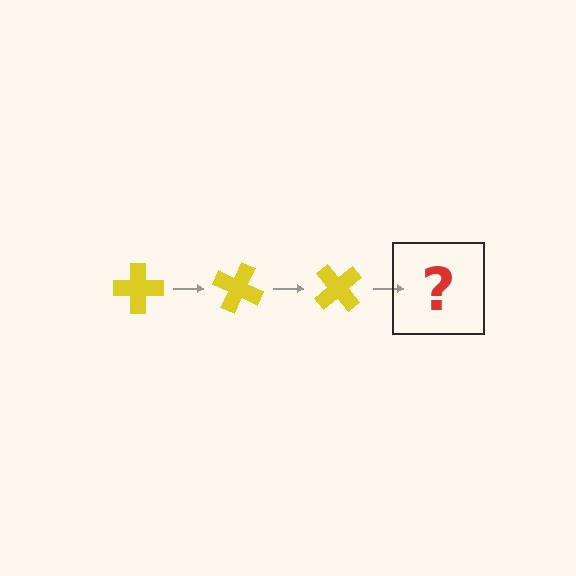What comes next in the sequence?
The next element should be a yellow cross rotated 75 degrees.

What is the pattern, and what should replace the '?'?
The pattern is that the cross rotates 25 degrees each step. The '?' should be a yellow cross rotated 75 degrees.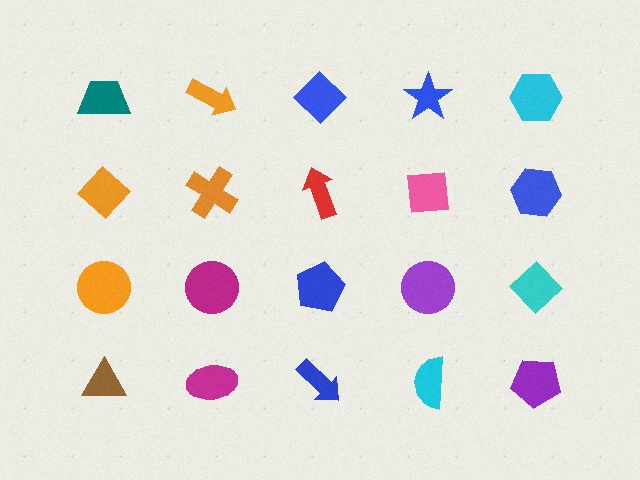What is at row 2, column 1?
An orange diamond.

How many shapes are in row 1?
5 shapes.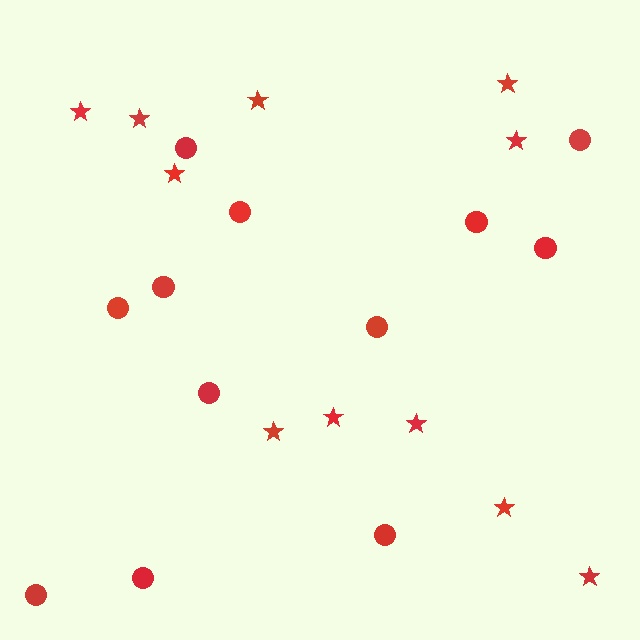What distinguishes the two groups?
There are 2 groups: one group of circles (12) and one group of stars (11).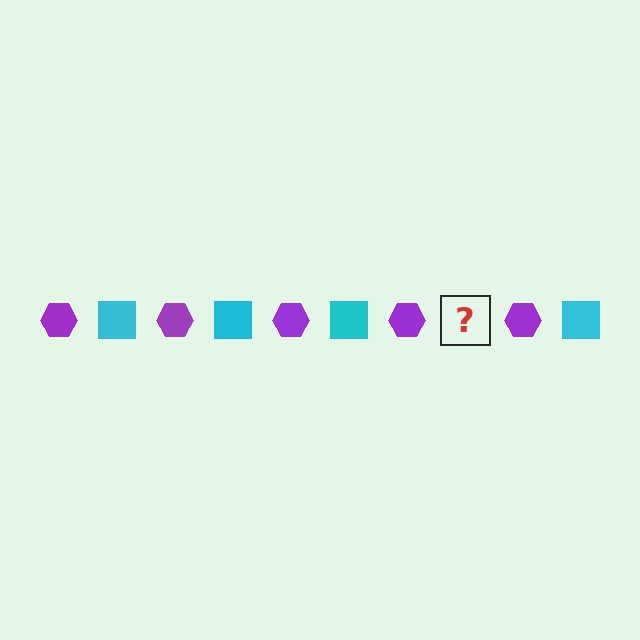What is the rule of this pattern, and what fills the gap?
The rule is that the pattern alternates between purple hexagon and cyan square. The gap should be filled with a cyan square.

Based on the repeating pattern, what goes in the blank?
The blank should be a cyan square.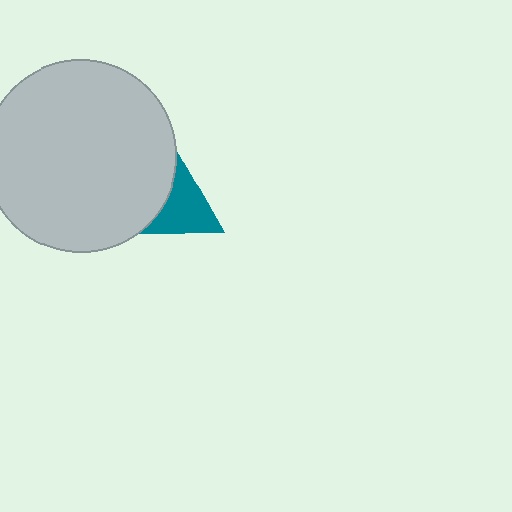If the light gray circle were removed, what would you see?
You would see the complete teal triangle.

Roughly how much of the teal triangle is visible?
A small part of it is visible (roughly 42%).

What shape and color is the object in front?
The object in front is a light gray circle.